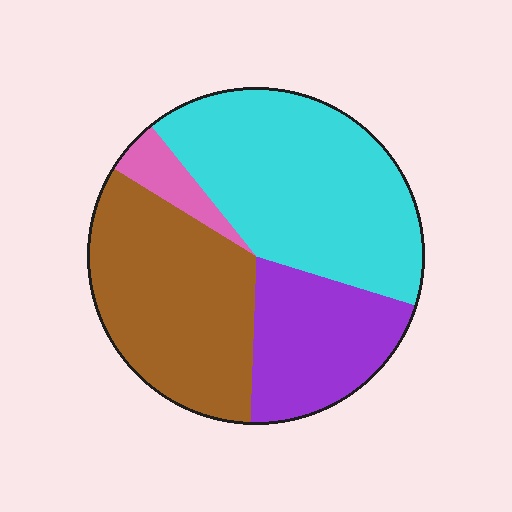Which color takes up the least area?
Pink, at roughly 5%.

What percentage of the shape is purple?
Purple takes up about one fifth (1/5) of the shape.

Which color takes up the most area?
Cyan, at roughly 40%.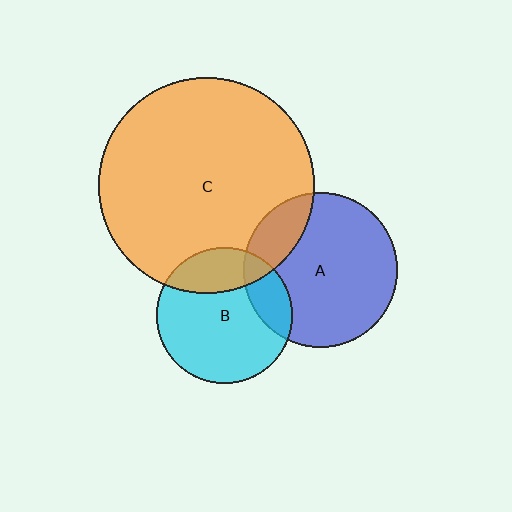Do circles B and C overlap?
Yes.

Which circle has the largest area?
Circle C (orange).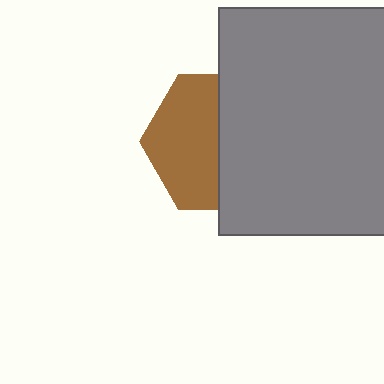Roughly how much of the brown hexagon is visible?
About half of it is visible (roughly 50%).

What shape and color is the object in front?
The object in front is a gray rectangle.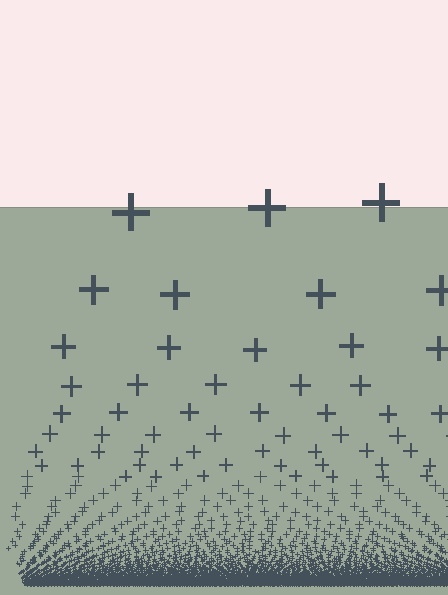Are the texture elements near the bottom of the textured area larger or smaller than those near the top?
Smaller. The gradient is inverted — elements near the bottom are smaller and denser.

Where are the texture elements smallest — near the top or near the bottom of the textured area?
Near the bottom.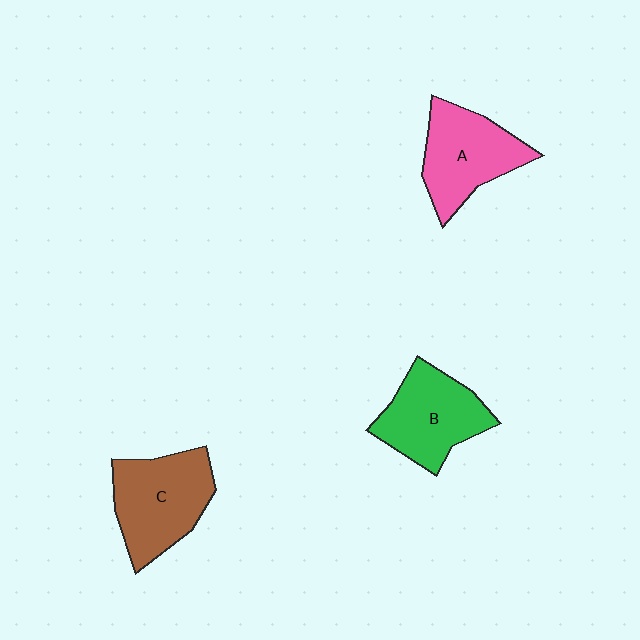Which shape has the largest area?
Shape C (brown).